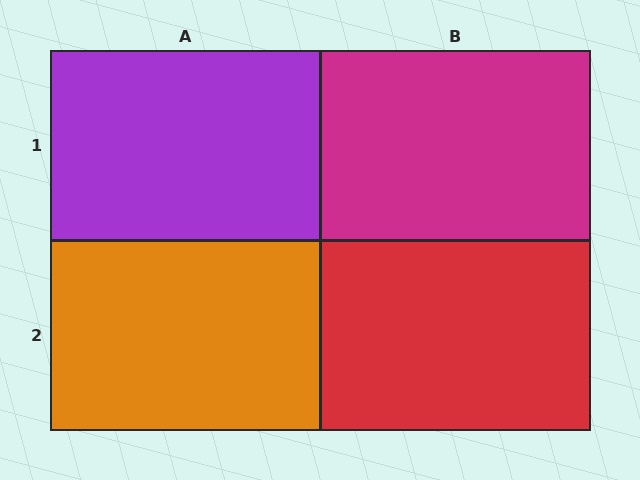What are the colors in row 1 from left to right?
Purple, magenta.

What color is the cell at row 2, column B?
Red.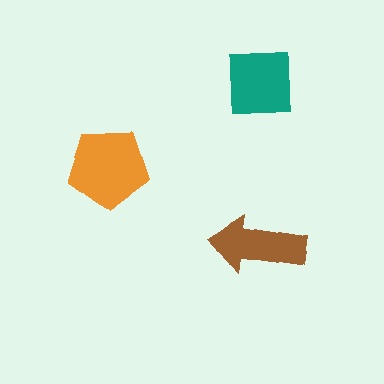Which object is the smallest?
The brown arrow.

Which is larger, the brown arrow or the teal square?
The teal square.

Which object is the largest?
The orange pentagon.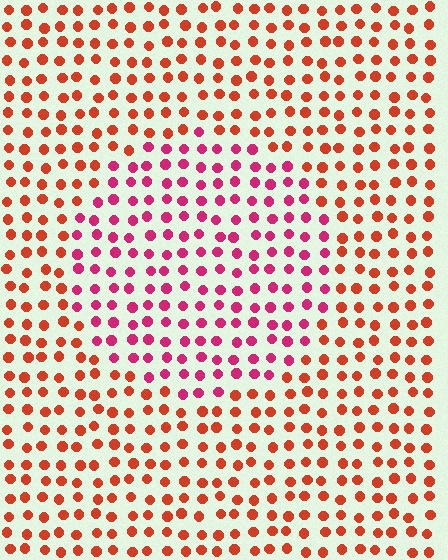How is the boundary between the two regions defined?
The boundary is defined purely by a slight shift in hue (about 37 degrees). Spacing, size, and orientation are identical on both sides.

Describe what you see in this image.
The image is filled with small red elements in a uniform arrangement. A circle-shaped region is visible where the elements are tinted to a slightly different hue, forming a subtle color boundary.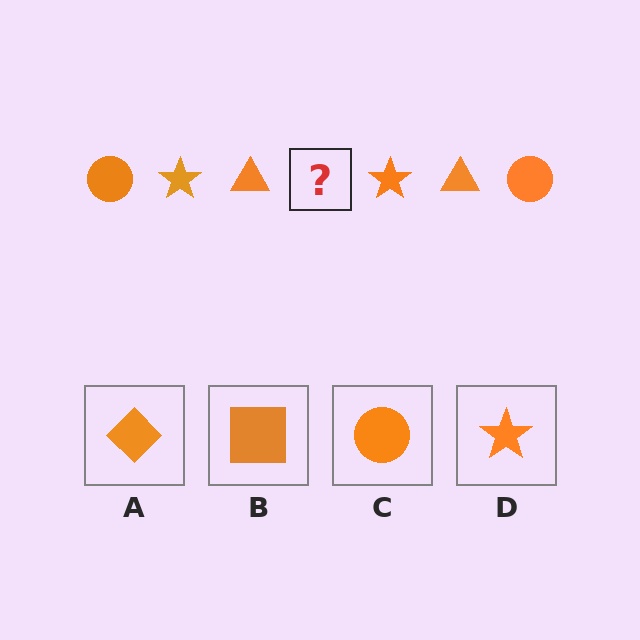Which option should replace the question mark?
Option C.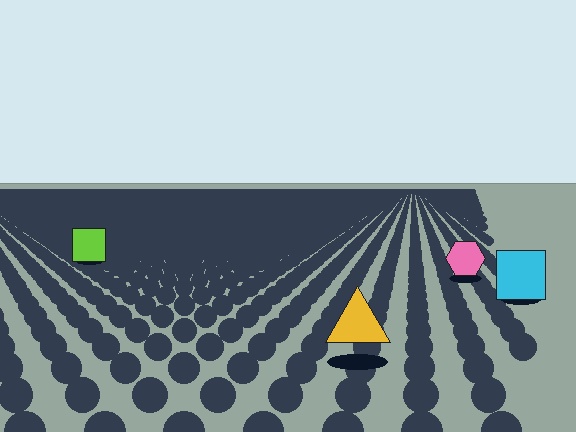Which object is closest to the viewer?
The yellow triangle is closest. The texture marks near it are larger and more spread out.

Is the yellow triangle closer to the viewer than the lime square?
Yes. The yellow triangle is closer — you can tell from the texture gradient: the ground texture is coarser near it.